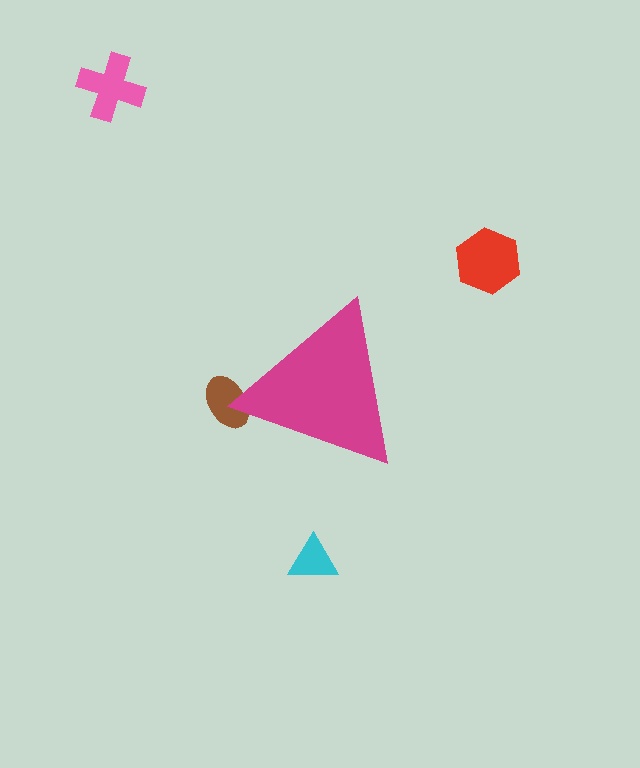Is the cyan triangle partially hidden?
No, the cyan triangle is fully visible.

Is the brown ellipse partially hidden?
Yes, the brown ellipse is partially hidden behind the magenta triangle.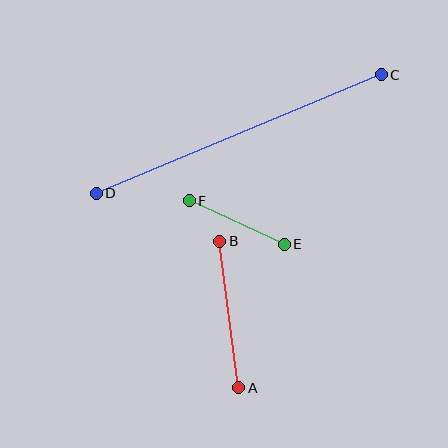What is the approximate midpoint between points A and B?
The midpoint is at approximately (229, 315) pixels.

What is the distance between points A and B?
The distance is approximately 148 pixels.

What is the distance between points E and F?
The distance is approximately 104 pixels.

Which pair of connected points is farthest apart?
Points C and D are farthest apart.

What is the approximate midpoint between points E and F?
The midpoint is at approximately (237, 222) pixels.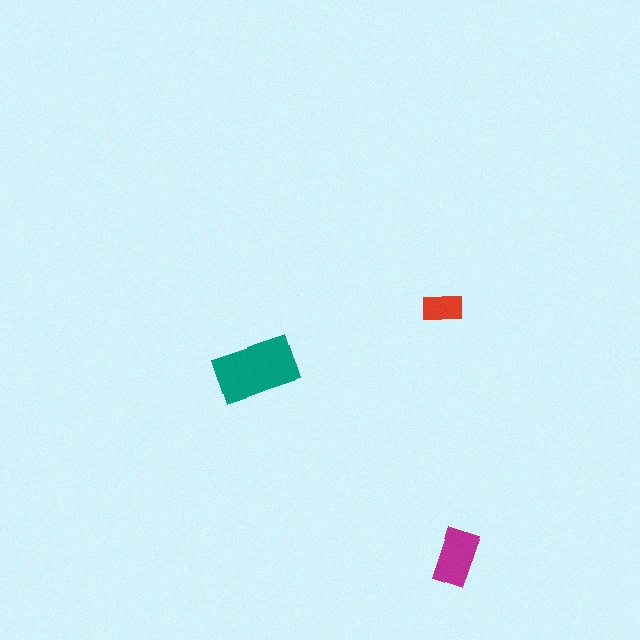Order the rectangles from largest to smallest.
the teal one, the magenta one, the red one.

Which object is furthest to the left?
The teal rectangle is leftmost.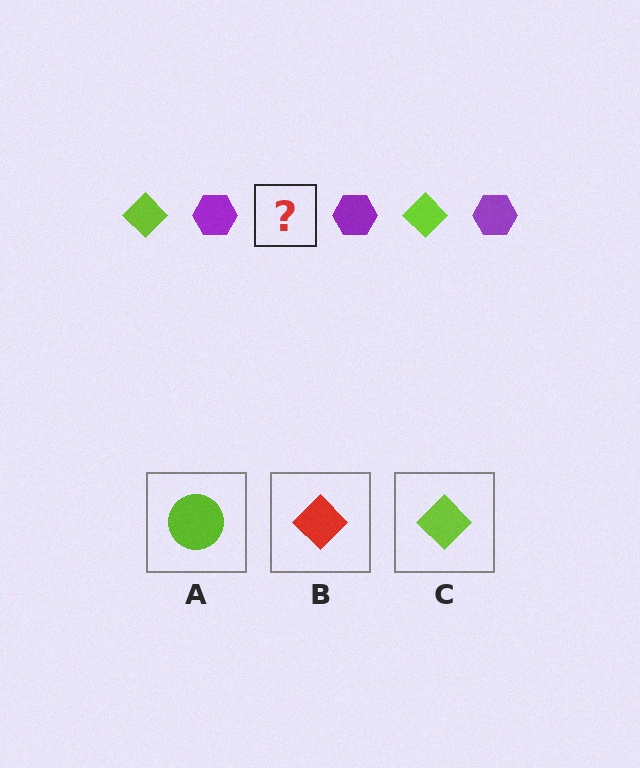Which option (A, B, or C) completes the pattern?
C.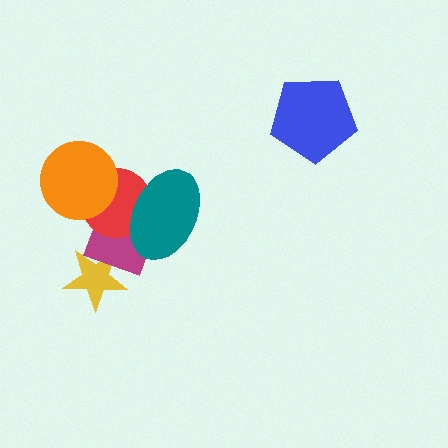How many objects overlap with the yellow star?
1 object overlaps with the yellow star.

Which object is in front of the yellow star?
The magenta diamond is in front of the yellow star.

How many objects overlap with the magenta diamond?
4 objects overlap with the magenta diamond.